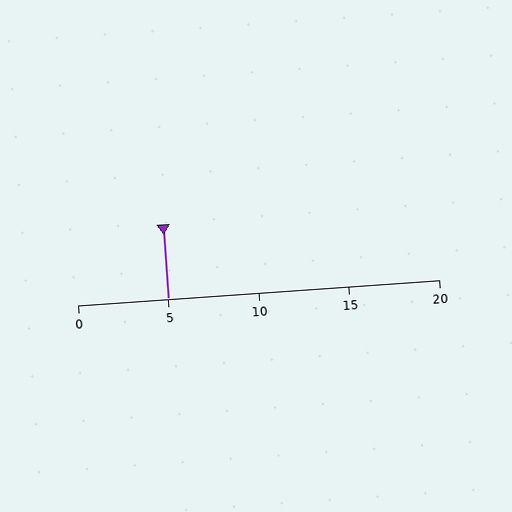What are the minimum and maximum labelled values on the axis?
The axis runs from 0 to 20.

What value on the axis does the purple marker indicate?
The marker indicates approximately 5.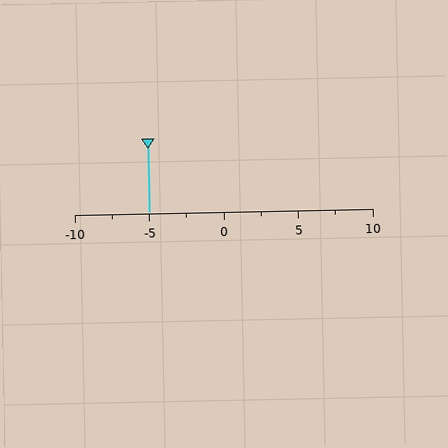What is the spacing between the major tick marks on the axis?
The major ticks are spaced 5 apart.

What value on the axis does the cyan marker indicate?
The marker indicates approximately -5.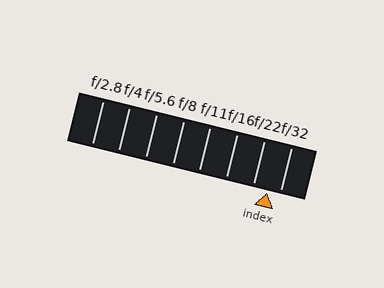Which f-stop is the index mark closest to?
The index mark is closest to f/32.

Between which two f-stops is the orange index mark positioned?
The index mark is between f/22 and f/32.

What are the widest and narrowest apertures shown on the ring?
The widest aperture shown is f/2.8 and the narrowest is f/32.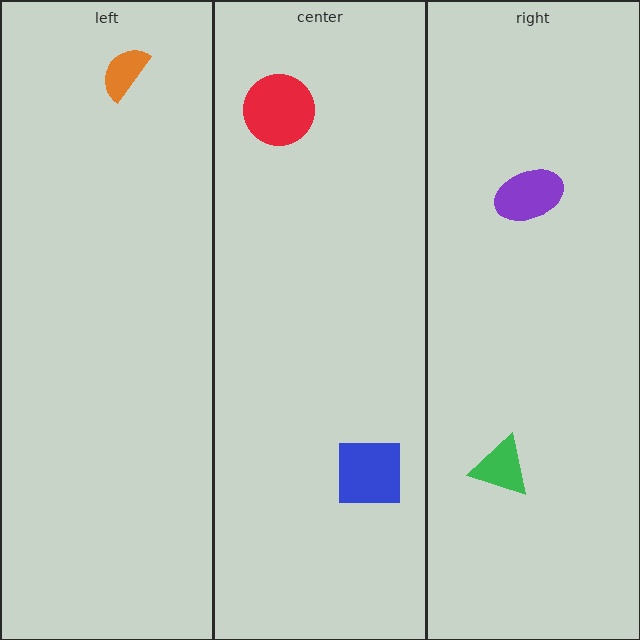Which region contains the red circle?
The center region.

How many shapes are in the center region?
2.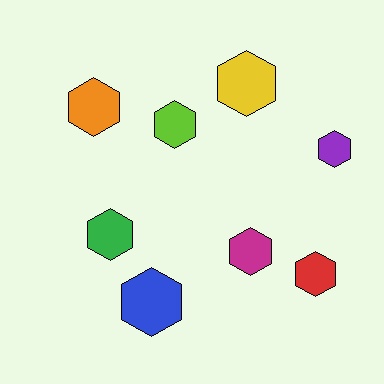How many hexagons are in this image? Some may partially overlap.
There are 8 hexagons.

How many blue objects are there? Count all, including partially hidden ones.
There is 1 blue object.